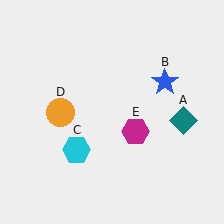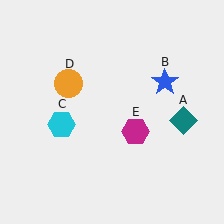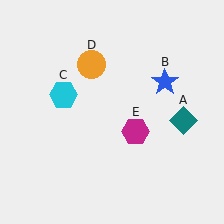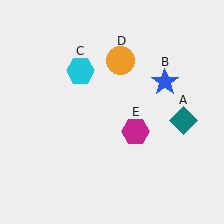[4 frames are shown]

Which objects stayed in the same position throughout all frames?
Teal diamond (object A) and blue star (object B) and magenta hexagon (object E) remained stationary.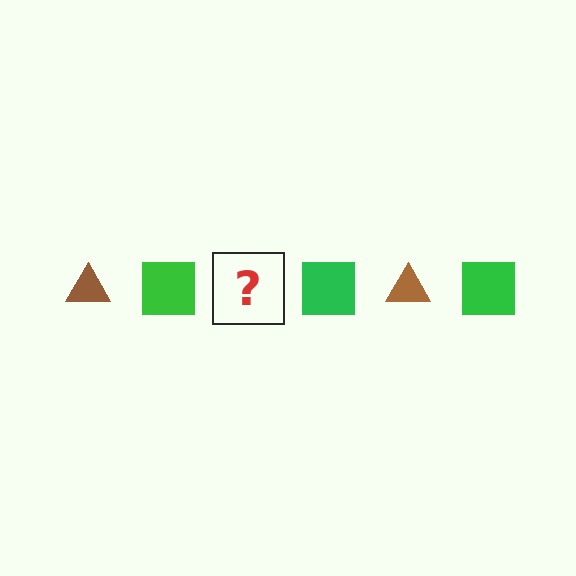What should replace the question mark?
The question mark should be replaced with a brown triangle.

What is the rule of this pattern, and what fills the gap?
The rule is that the pattern alternates between brown triangle and green square. The gap should be filled with a brown triangle.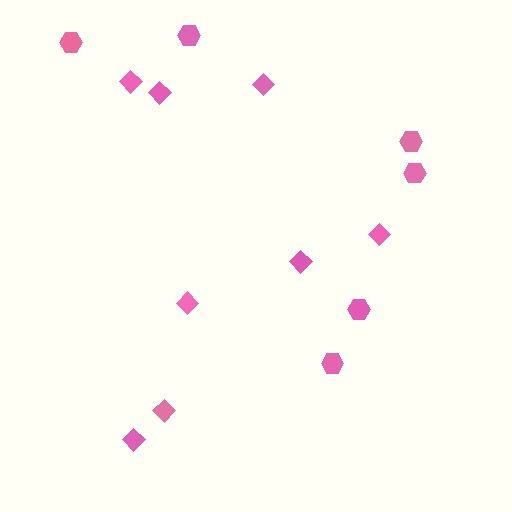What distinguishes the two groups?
There are 2 groups: one group of diamonds (8) and one group of hexagons (6).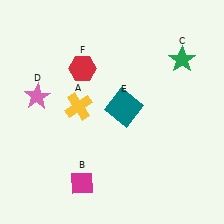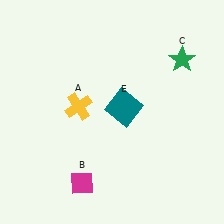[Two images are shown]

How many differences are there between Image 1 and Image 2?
There are 2 differences between the two images.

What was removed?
The pink star (D), the red hexagon (F) were removed in Image 2.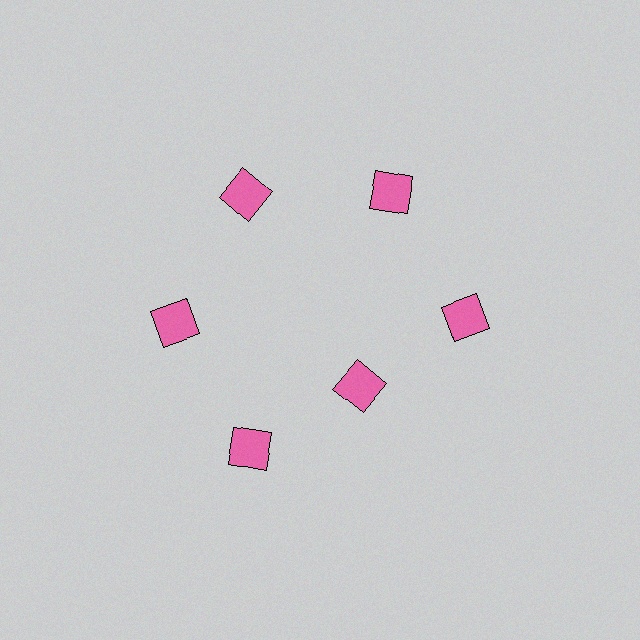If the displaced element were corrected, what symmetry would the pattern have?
It would have 6-fold rotational symmetry — the pattern would map onto itself every 60 degrees.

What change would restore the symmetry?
The symmetry would be restored by moving it outward, back onto the ring so that all 6 squares sit at equal angles and equal distance from the center.